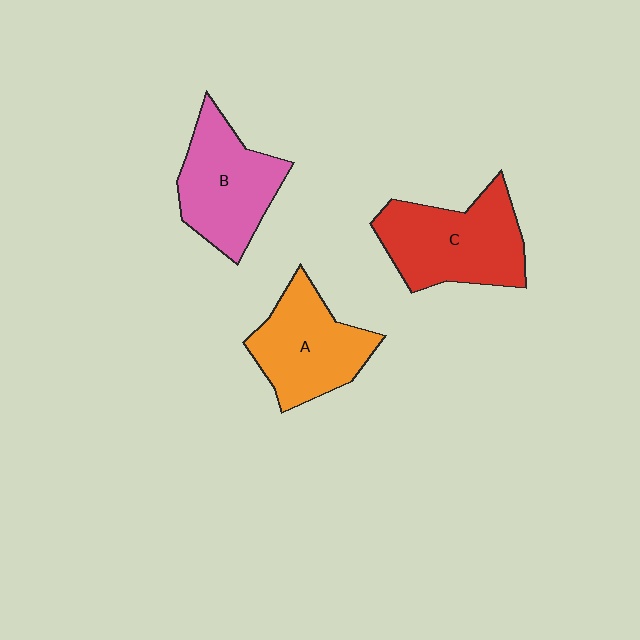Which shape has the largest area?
Shape C (red).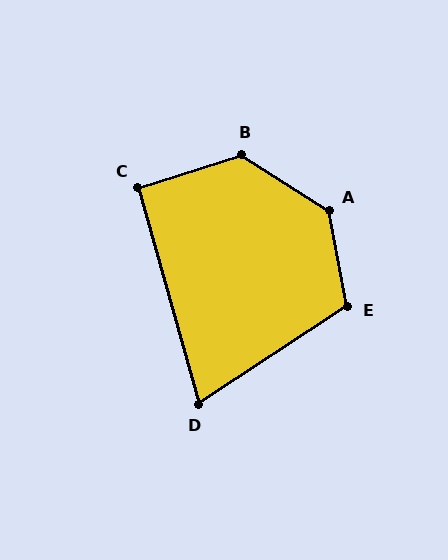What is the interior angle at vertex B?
Approximately 130 degrees (obtuse).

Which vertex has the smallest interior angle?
D, at approximately 73 degrees.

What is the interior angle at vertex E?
Approximately 112 degrees (obtuse).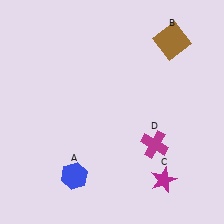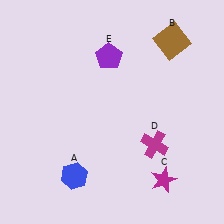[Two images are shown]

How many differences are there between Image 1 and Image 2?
There is 1 difference between the two images.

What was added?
A purple pentagon (E) was added in Image 2.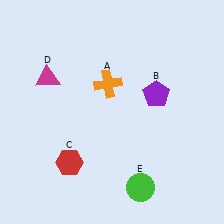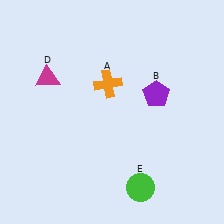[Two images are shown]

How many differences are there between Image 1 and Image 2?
There is 1 difference between the two images.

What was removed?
The red hexagon (C) was removed in Image 2.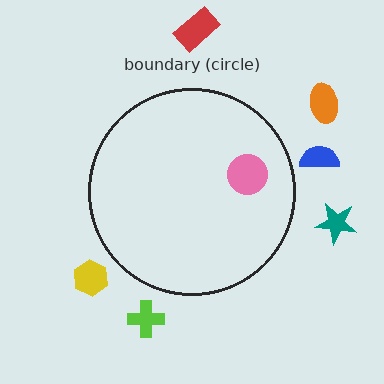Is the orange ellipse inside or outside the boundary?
Outside.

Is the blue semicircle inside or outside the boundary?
Outside.